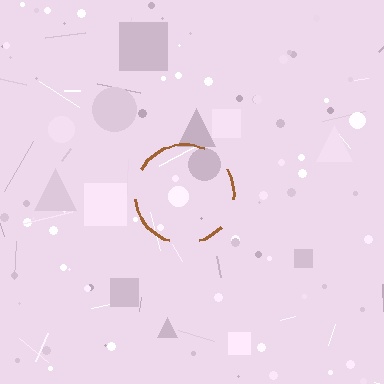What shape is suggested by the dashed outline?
The dashed outline suggests a circle.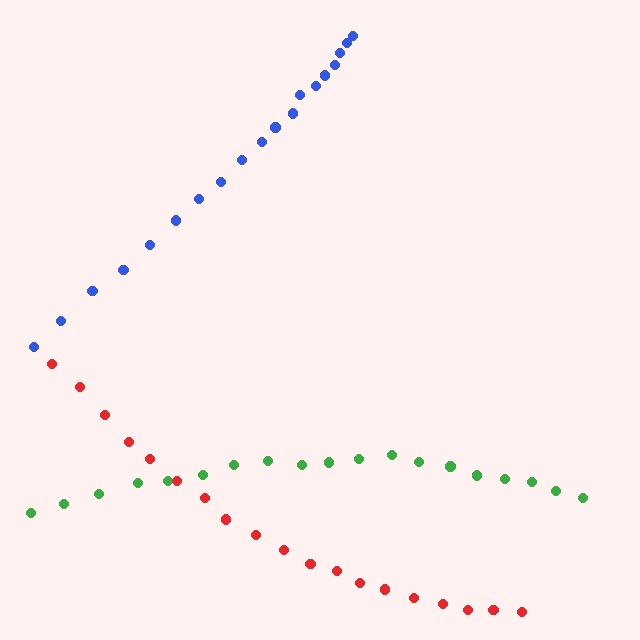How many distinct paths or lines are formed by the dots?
There are 3 distinct paths.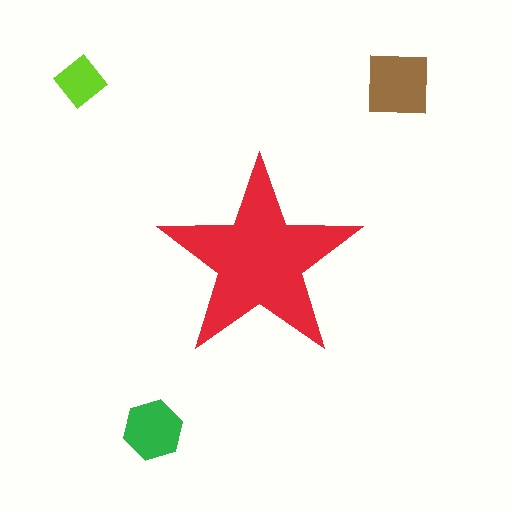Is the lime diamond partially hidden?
No, the lime diamond is fully visible.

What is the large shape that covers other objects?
A red star.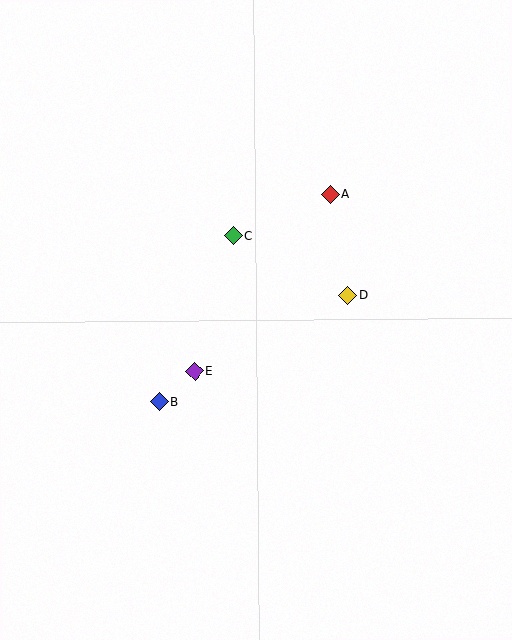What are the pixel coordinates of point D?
Point D is at (347, 295).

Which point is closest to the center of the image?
Point E at (195, 372) is closest to the center.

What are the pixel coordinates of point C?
Point C is at (234, 236).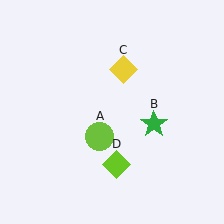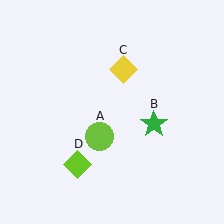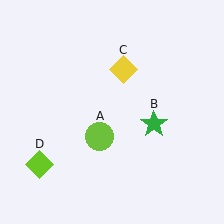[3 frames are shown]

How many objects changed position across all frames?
1 object changed position: lime diamond (object D).